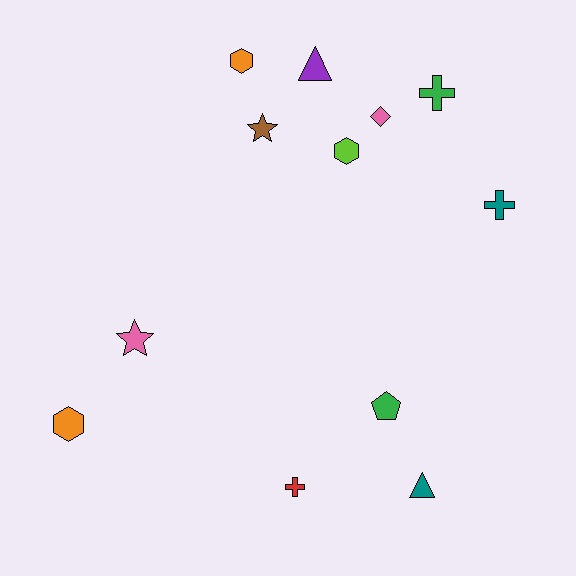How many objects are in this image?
There are 12 objects.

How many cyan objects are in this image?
There are no cyan objects.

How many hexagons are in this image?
There are 3 hexagons.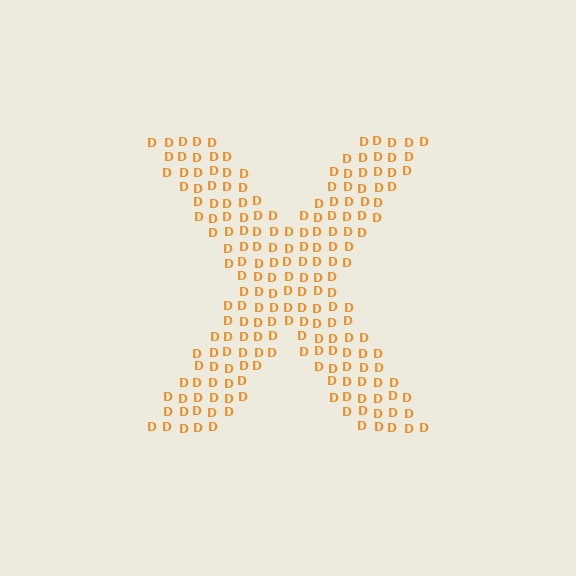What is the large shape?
The large shape is the letter X.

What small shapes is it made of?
It is made of small letter D's.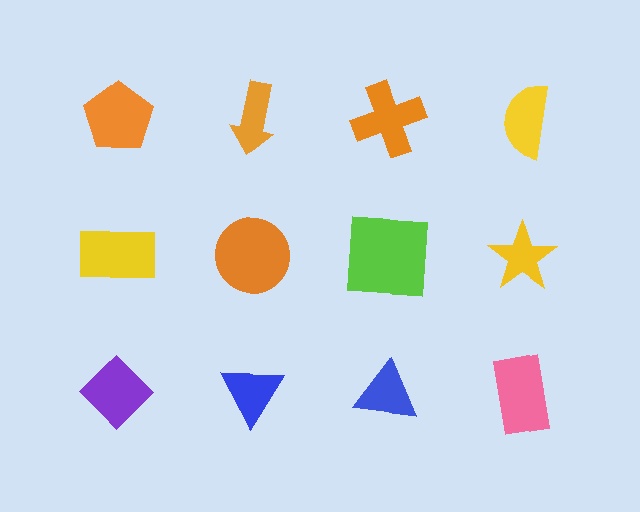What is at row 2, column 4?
A yellow star.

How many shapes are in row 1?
4 shapes.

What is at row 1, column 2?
An orange arrow.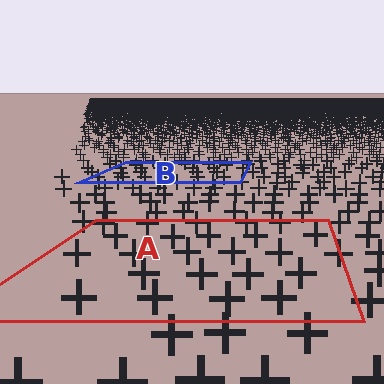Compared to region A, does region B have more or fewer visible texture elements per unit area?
Region B has more texture elements per unit area — they are packed more densely because it is farther away.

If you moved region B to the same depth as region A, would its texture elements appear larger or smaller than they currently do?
They would appear larger. At a closer depth, the same texture elements are projected at a bigger on-screen size.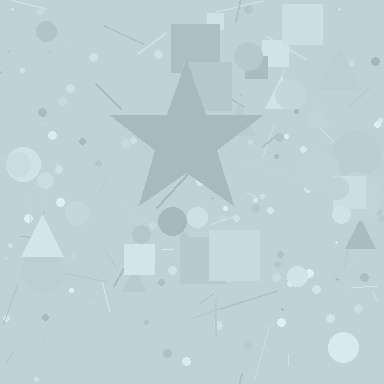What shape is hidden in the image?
A star is hidden in the image.